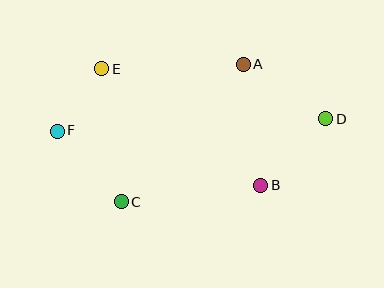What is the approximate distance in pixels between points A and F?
The distance between A and F is approximately 197 pixels.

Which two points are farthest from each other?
Points D and F are farthest from each other.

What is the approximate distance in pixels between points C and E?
The distance between C and E is approximately 134 pixels.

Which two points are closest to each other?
Points E and F are closest to each other.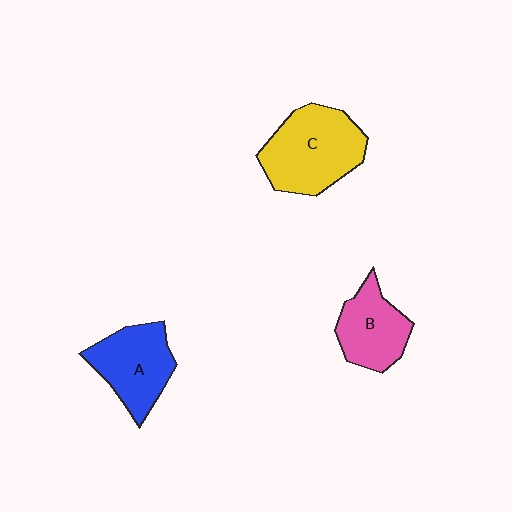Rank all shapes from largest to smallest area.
From largest to smallest: C (yellow), A (blue), B (pink).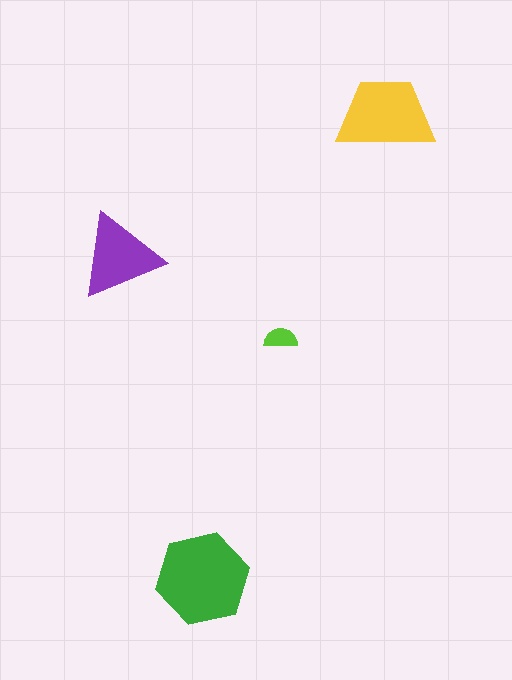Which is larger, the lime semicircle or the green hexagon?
The green hexagon.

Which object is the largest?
The green hexagon.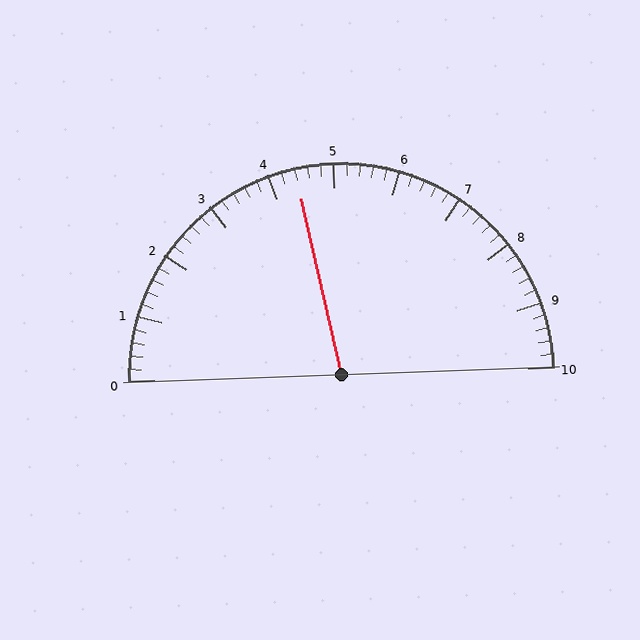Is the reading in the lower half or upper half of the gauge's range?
The reading is in the lower half of the range (0 to 10).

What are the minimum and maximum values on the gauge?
The gauge ranges from 0 to 10.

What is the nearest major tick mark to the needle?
The nearest major tick mark is 4.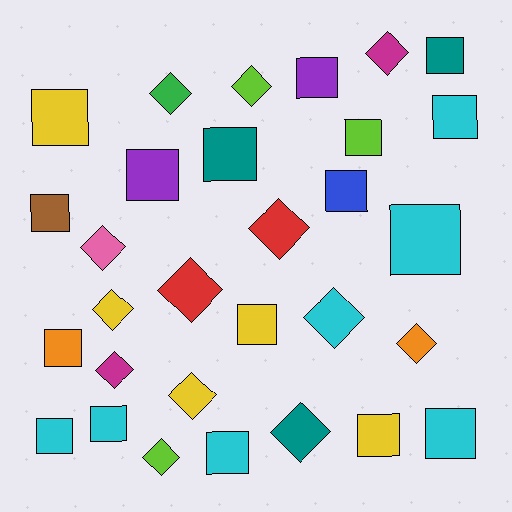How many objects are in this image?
There are 30 objects.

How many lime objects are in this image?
There are 3 lime objects.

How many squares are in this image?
There are 17 squares.